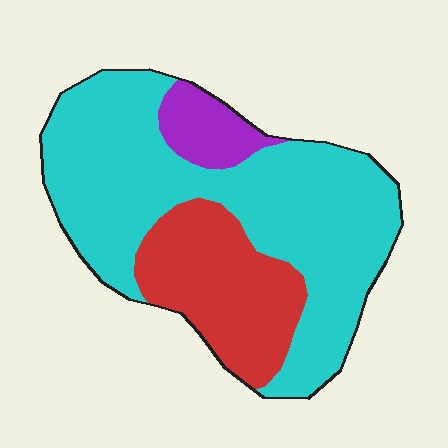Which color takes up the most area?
Cyan, at roughly 65%.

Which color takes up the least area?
Purple, at roughly 10%.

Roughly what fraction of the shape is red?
Red takes up between a sixth and a third of the shape.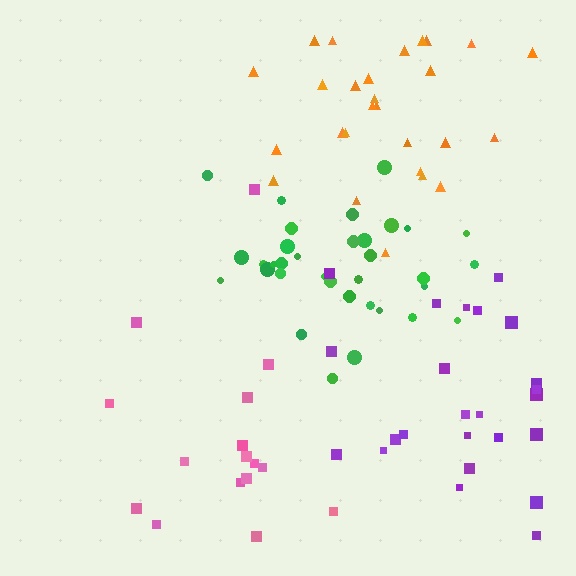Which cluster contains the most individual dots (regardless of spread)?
Green (34).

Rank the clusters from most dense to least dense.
green, purple, orange, pink.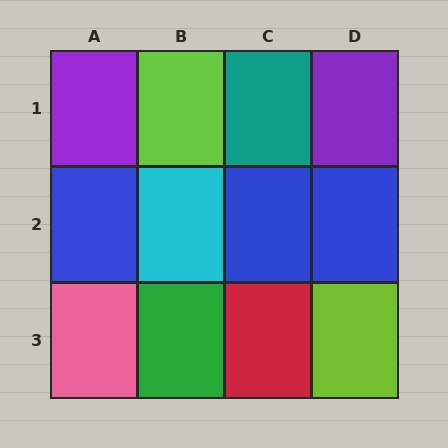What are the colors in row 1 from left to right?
Purple, lime, teal, purple.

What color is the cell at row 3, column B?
Green.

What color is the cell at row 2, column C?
Blue.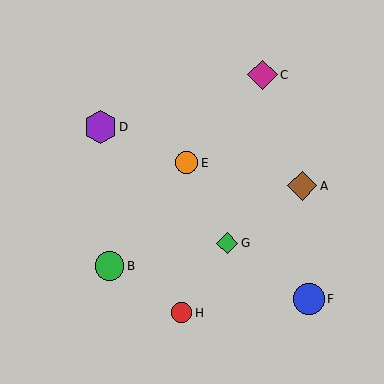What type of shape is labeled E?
Shape E is an orange circle.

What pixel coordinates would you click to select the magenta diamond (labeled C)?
Click at (262, 75) to select the magenta diamond C.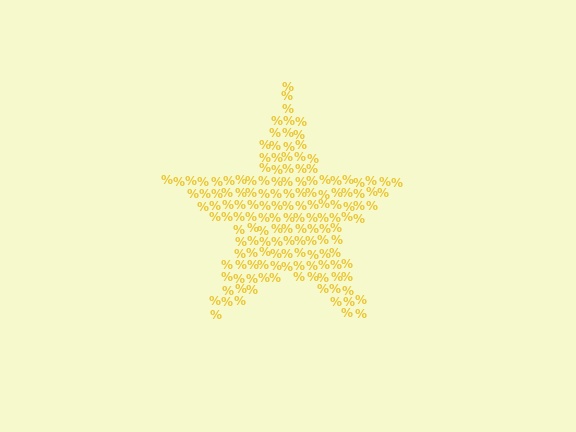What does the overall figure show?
The overall figure shows a star.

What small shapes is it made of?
It is made of small percent signs.